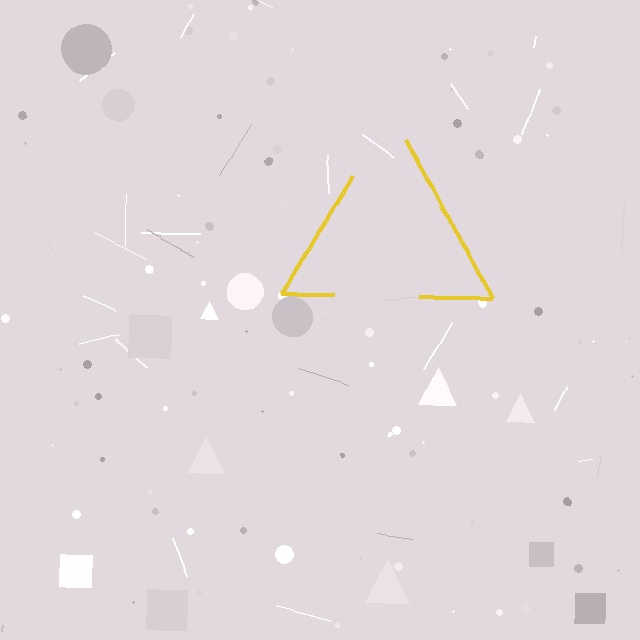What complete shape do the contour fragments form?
The contour fragments form a triangle.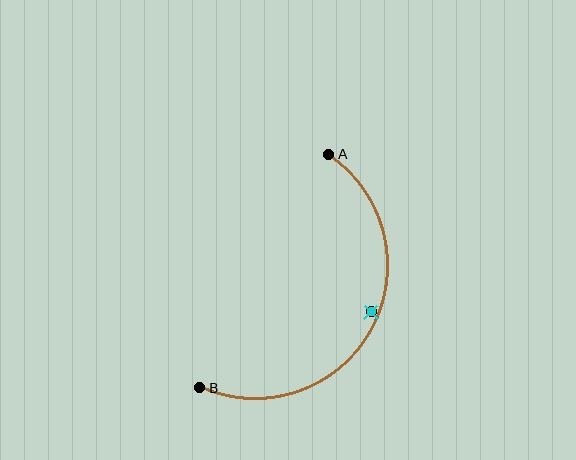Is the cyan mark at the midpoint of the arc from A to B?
No — the cyan mark does not lie on the arc at all. It sits slightly inside the curve.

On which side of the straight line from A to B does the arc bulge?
The arc bulges to the right of the straight line connecting A and B.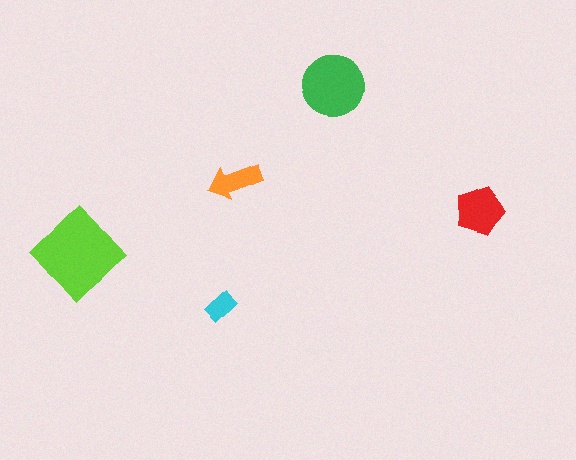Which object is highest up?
The green circle is topmost.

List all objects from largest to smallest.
The lime diamond, the green circle, the red pentagon, the orange arrow, the cyan rectangle.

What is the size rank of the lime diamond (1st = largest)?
1st.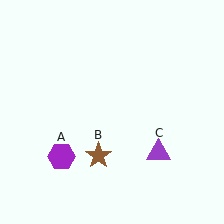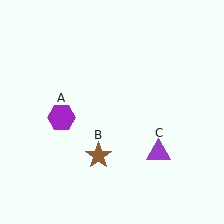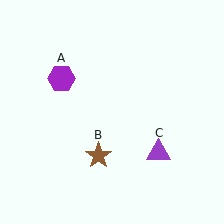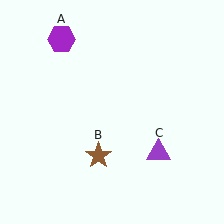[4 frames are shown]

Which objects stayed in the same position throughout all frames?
Brown star (object B) and purple triangle (object C) remained stationary.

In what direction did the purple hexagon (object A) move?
The purple hexagon (object A) moved up.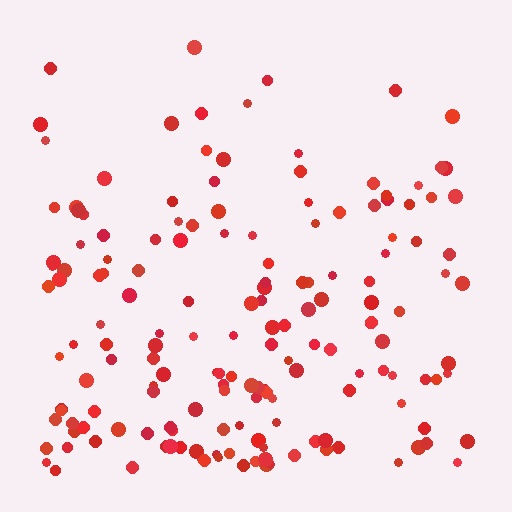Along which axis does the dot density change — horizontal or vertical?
Vertical.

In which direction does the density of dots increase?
From top to bottom, with the bottom side densest.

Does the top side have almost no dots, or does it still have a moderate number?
Still a moderate number, just noticeably fewer than the bottom.